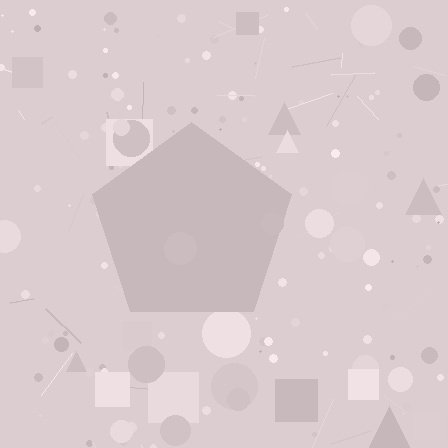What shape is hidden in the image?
A pentagon is hidden in the image.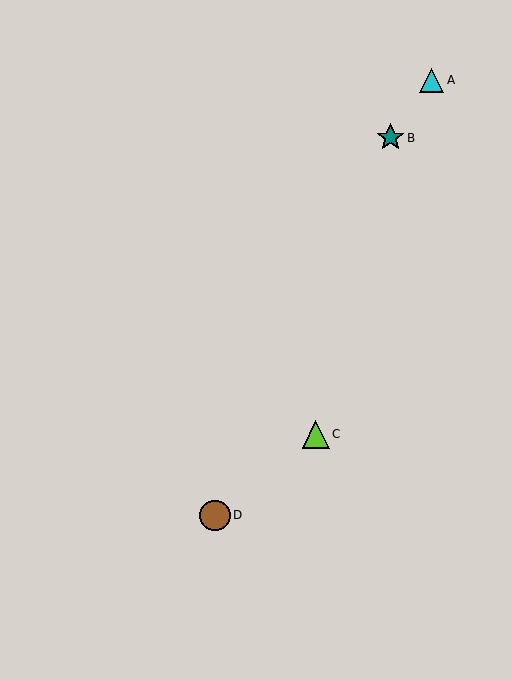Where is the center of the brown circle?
The center of the brown circle is at (215, 515).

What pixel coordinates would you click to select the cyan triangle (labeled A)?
Click at (431, 80) to select the cyan triangle A.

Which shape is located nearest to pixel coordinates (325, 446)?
The lime triangle (labeled C) at (316, 435) is nearest to that location.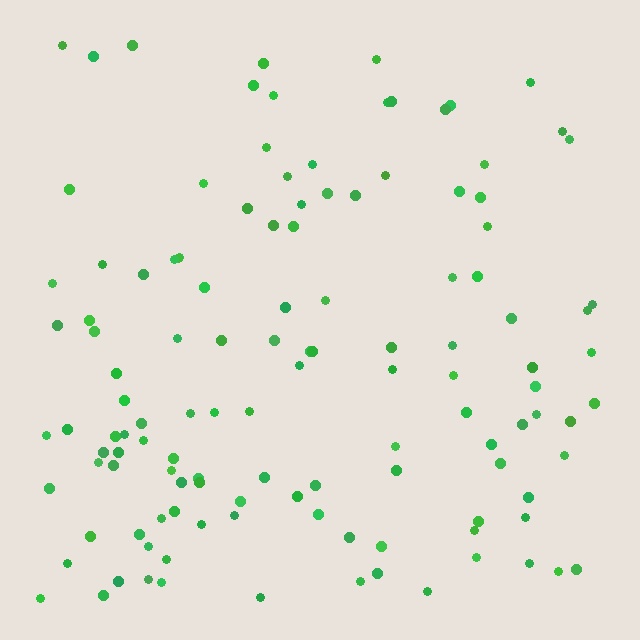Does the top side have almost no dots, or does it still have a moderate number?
Still a moderate number, just noticeably fewer than the bottom.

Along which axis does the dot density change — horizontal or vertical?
Vertical.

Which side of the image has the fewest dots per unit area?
The top.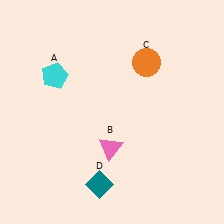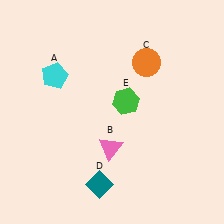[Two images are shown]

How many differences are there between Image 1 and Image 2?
There is 1 difference between the two images.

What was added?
A green hexagon (E) was added in Image 2.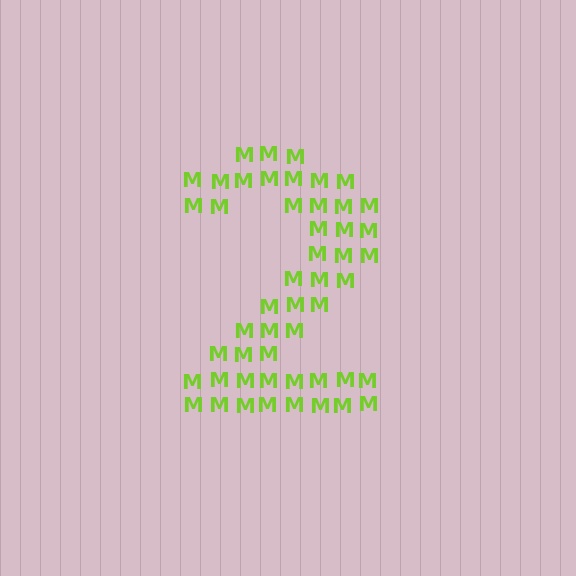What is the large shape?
The large shape is the digit 2.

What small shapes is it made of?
It is made of small letter M's.